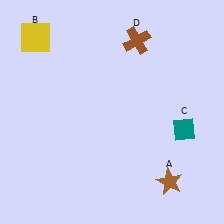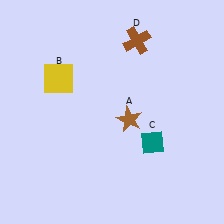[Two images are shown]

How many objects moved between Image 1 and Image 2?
3 objects moved between the two images.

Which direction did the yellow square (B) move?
The yellow square (B) moved down.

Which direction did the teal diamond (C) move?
The teal diamond (C) moved left.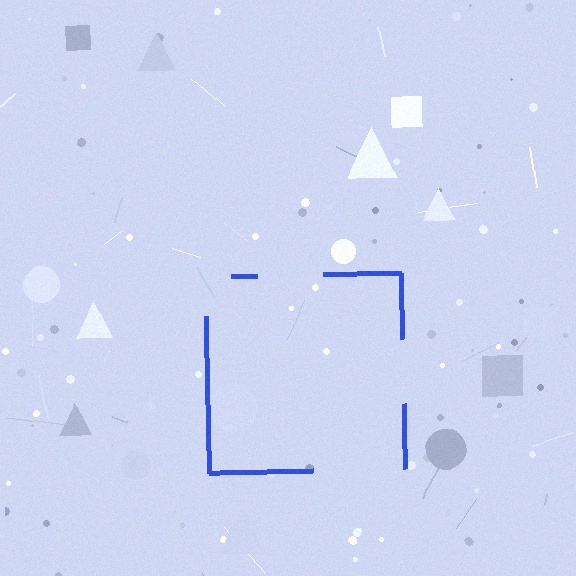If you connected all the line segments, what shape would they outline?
They would outline a square.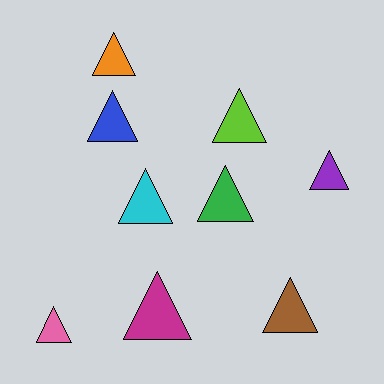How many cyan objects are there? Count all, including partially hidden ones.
There is 1 cyan object.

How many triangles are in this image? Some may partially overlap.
There are 9 triangles.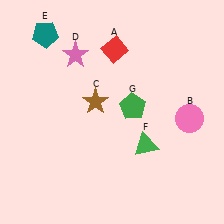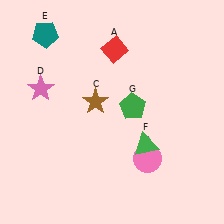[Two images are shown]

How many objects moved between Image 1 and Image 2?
2 objects moved between the two images.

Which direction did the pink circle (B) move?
The pink circle (B) moved left.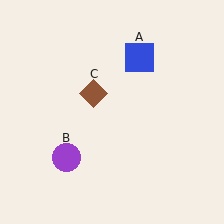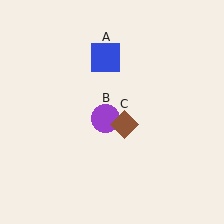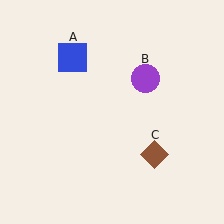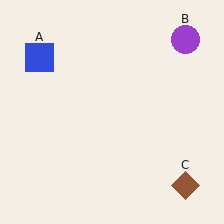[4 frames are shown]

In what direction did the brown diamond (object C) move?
The brown diamond (object C) moved down and to the right.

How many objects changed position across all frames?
3 objects changed position: blue square (object A), purple circle (object B), brown diamond (object C).